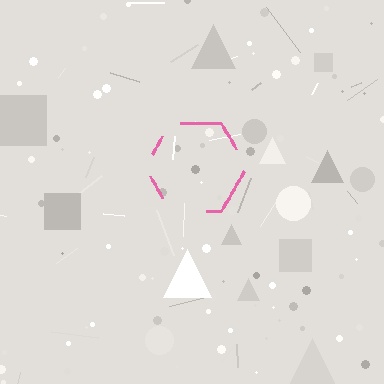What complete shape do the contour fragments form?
The contour fragments form a hexagon.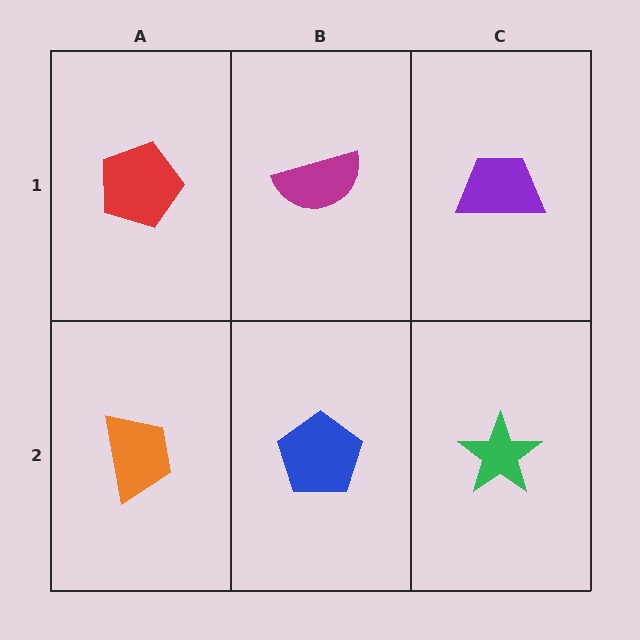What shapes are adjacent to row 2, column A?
A red pentagon (row 1, column A), a blue pentagon (row 2, column B).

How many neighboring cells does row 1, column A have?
2.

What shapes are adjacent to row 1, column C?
A green star (row 2, column C), a magenta semicircle (row 1, column B).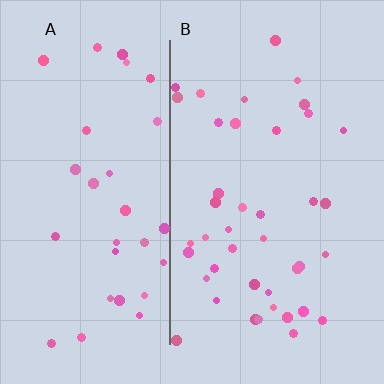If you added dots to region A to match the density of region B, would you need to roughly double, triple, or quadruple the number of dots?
Approximately double.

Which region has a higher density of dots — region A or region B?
B (the right).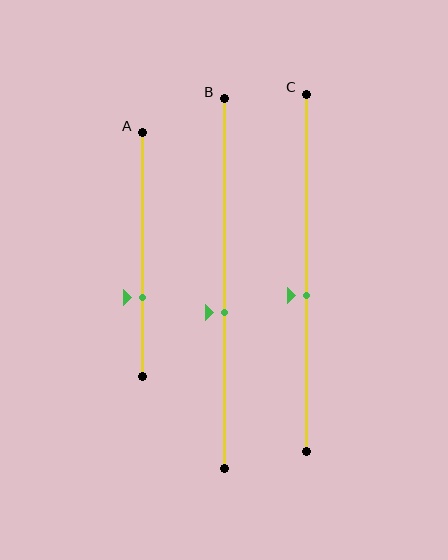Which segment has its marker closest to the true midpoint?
Segment C has its marker closest to the true midpoint.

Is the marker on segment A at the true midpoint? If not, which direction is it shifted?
No, the marker on segment A is shifted downward by about 17% of the segment length.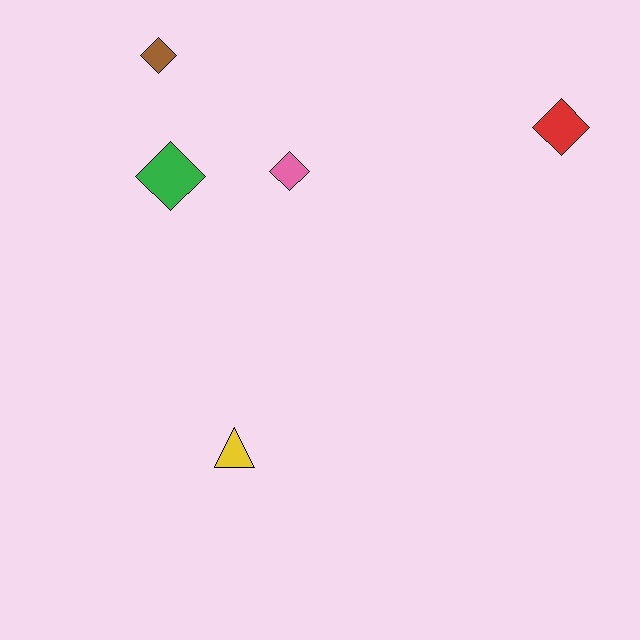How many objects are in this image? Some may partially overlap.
There are 5 objects.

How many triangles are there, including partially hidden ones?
There is 1 triangle.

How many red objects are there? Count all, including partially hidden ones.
There is 1 red object.